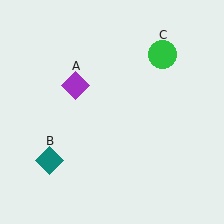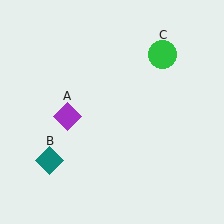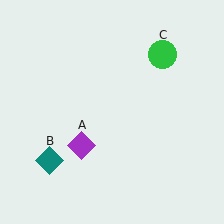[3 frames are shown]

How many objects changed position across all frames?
1 object changed position: purple diamond (object A).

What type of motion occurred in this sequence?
The purple diamond (object A) rotated counterclockwise around the center of the scene.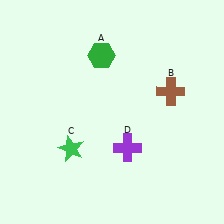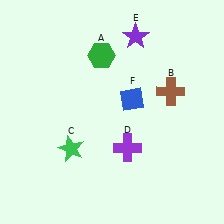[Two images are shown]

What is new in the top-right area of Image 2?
A blue diamond (F) was added in the top-right area of Image 2.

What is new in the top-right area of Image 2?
A purple star (E) was added in the top-right area of Image 2.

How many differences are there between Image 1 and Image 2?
There are 2 differences between the two images.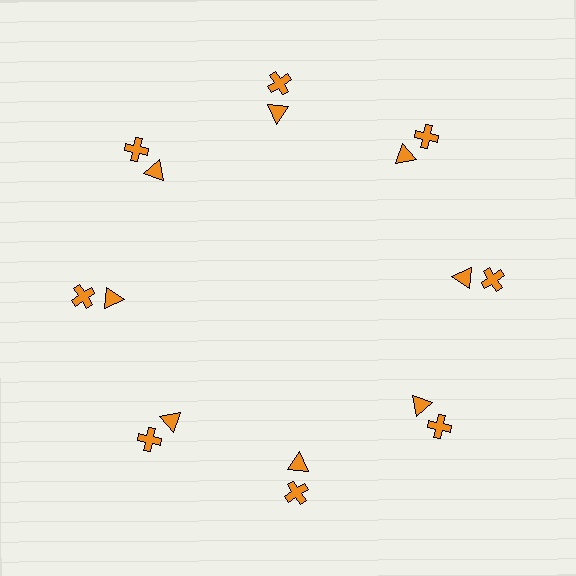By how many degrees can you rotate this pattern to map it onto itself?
The pattern maps onto itself every 45 degrees of rotation.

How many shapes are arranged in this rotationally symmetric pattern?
There are 16 shapes, arranged in 8 groups of 2.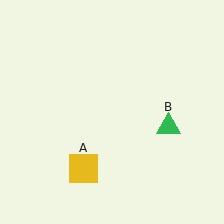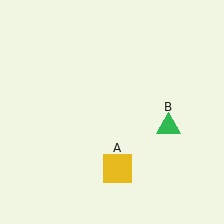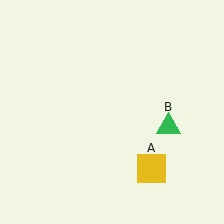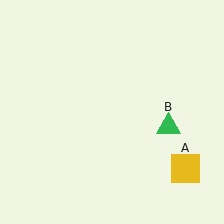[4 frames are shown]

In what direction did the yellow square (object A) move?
The yellow square (object A) moved right.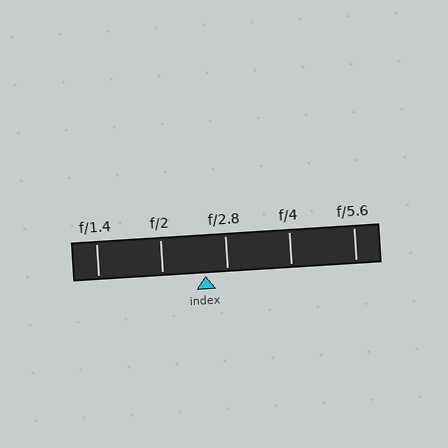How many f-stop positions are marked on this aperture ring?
There are 5 f-stop positions marked.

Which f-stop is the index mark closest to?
The index mark is closest to f/2.8.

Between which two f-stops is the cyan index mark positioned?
The index mark is between f/2 and f/2.8.